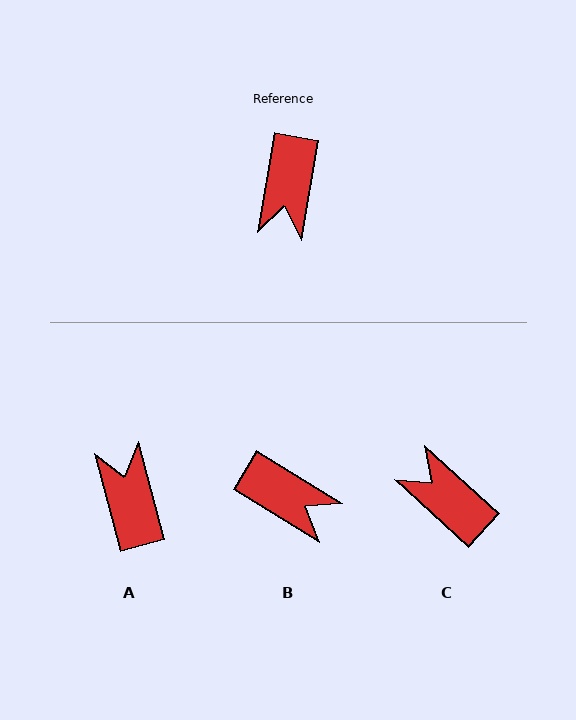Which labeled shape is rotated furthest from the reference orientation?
A, about 156 degrees away.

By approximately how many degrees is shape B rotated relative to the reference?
Approximately 68 degrees counter-clockwise.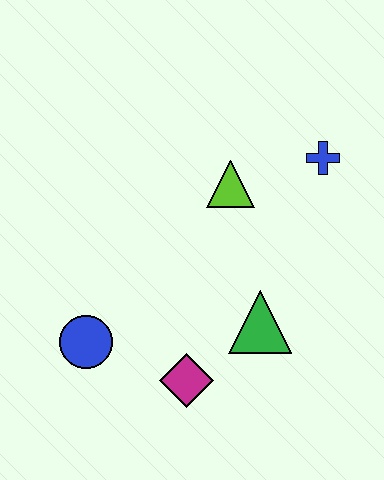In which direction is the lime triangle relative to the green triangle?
The lime triangle is above the green triangle.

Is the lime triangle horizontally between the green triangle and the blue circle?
Yes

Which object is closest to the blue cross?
The lime triangle is closest to the blue cross.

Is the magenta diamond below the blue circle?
Yes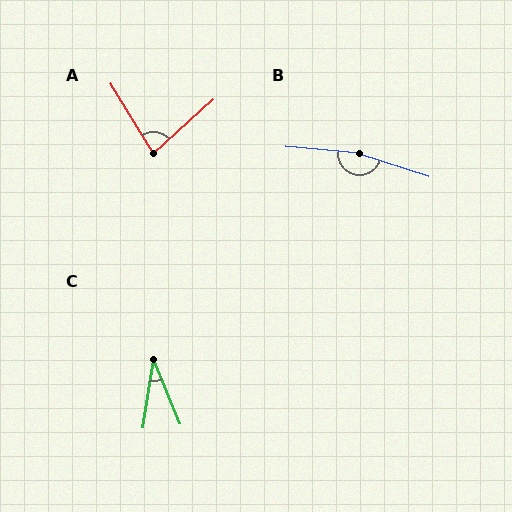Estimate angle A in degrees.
Approximately 79 degrees.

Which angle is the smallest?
C, at approximately 32 degrees.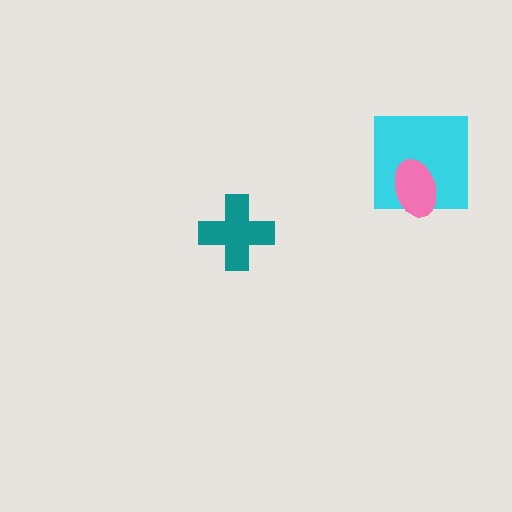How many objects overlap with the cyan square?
1 object overlaps with the cyan square.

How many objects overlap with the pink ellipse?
1 object overlaps with the pink ellipse.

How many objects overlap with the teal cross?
0 objects overlap with the teal cross.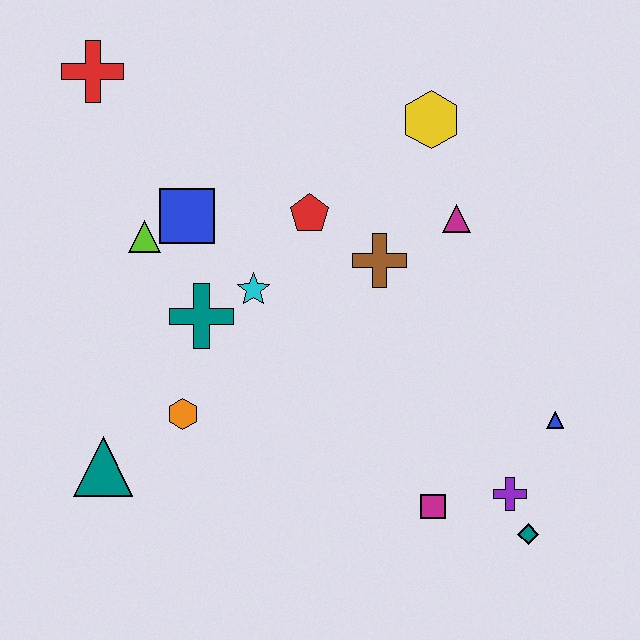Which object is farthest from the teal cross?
The teal diamond is farthest from the teal cross.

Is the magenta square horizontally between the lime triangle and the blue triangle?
Yes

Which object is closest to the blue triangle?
The purple cross is closest to the blue triangle.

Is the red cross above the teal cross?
Yes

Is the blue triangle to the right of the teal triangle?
Yes